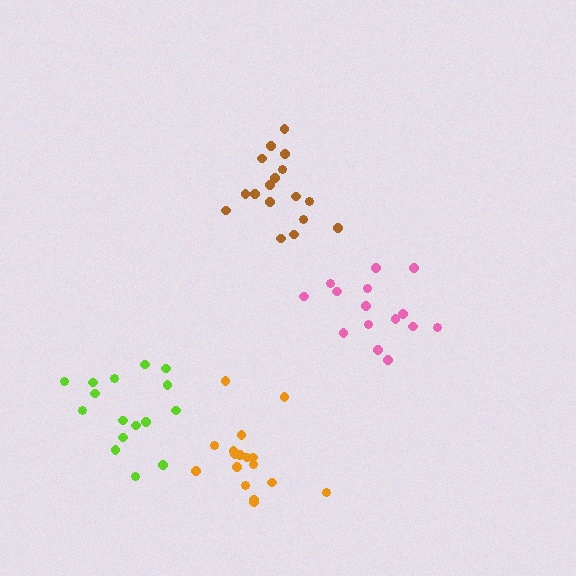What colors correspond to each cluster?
The clusters are colored: lime, brown, orange, pink.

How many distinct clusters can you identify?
There are 4 distinct clusters.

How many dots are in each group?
Group 1: 16 dots, Group 2: 17 dots, Group 3: 17 dots, Group 4: 15 dots (65 total).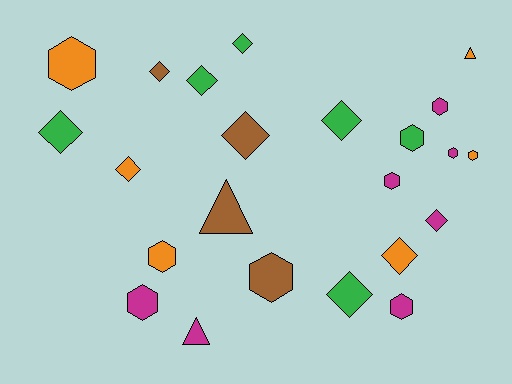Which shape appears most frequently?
Hexagon, with 10 objects.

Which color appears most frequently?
Magenta, with 7 objects.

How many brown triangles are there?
There is 1 brown triangle.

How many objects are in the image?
There are 23 objects.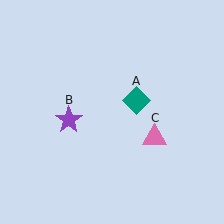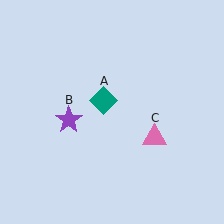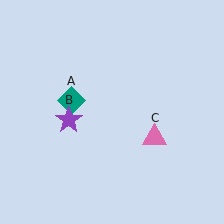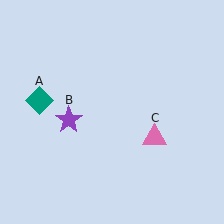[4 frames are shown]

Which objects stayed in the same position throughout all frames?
Purple star (object B) and pink triangle (object C) remained stationary.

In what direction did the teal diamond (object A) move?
The teal diamond (object A) moved left.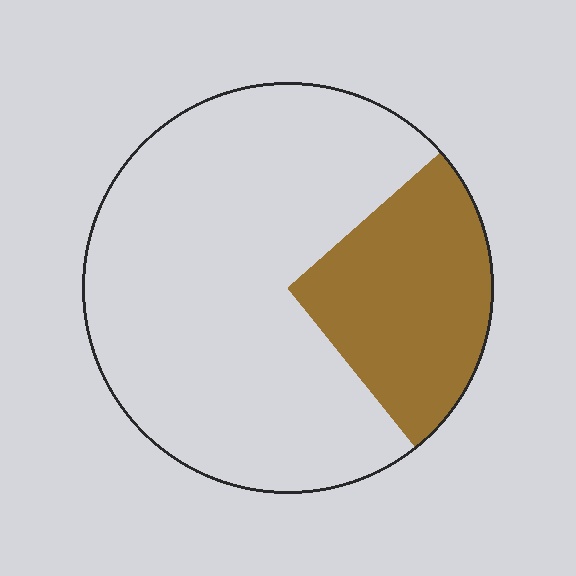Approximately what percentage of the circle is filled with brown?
Approximately 25%.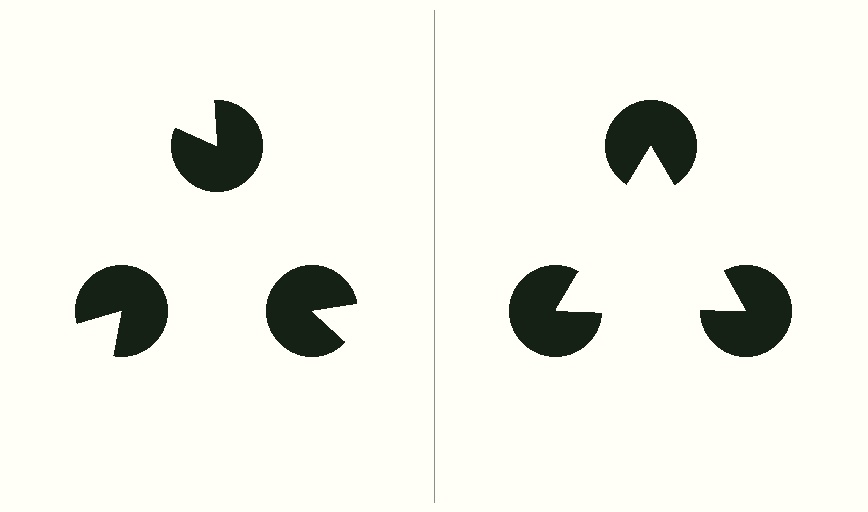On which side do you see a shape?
An illusory triangle appears on the right side. On the left side the wedge cuts are rotated, so no coherent shape forms.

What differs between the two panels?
The pac-man discs are positioned identically on both sides; only the wedge orientations differ. On the right they align to a triangle; on the left they are misaligned.